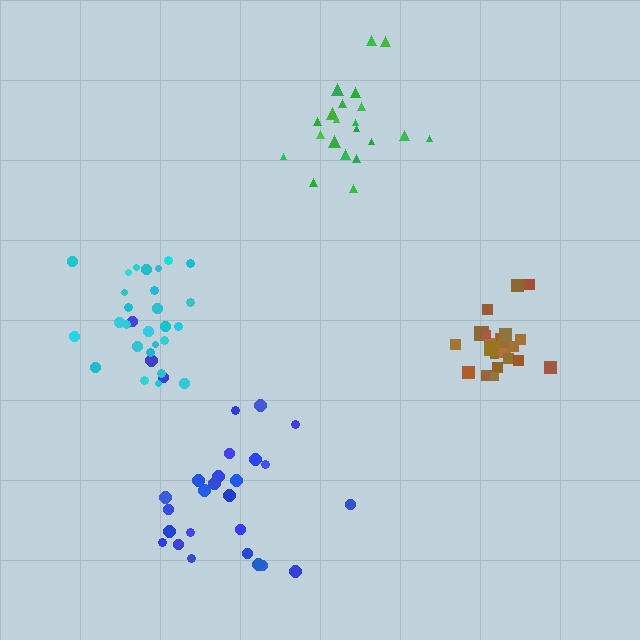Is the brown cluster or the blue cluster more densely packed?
Brown.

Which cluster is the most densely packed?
Brown.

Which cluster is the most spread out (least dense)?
Blue.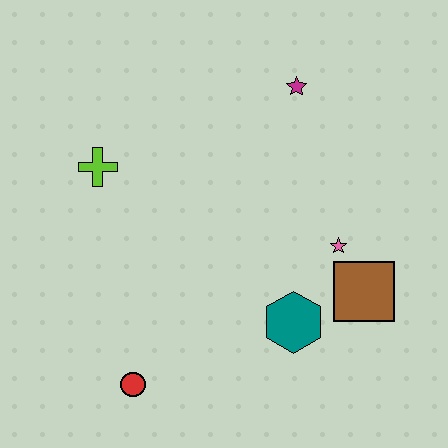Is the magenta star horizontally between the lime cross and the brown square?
Yes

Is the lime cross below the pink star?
No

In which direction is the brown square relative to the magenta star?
The brown square is below the magenta star.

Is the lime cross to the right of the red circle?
No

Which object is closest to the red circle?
The teal hexagon is closest to the red circle.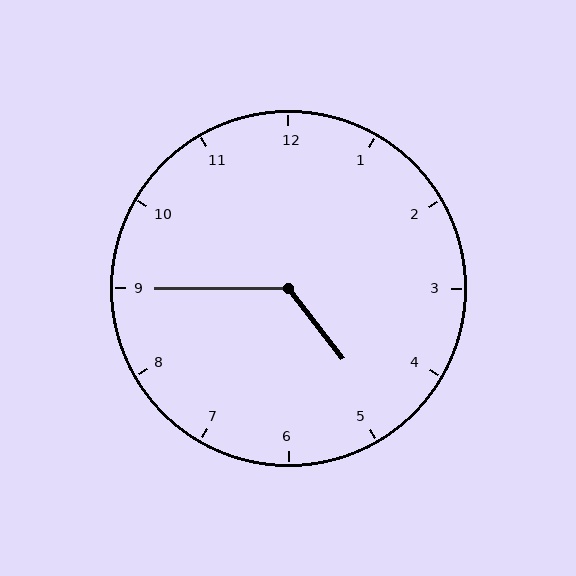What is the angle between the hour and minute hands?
Approximately 128 degrees.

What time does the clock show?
4:45.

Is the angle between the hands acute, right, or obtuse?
It is obtuse.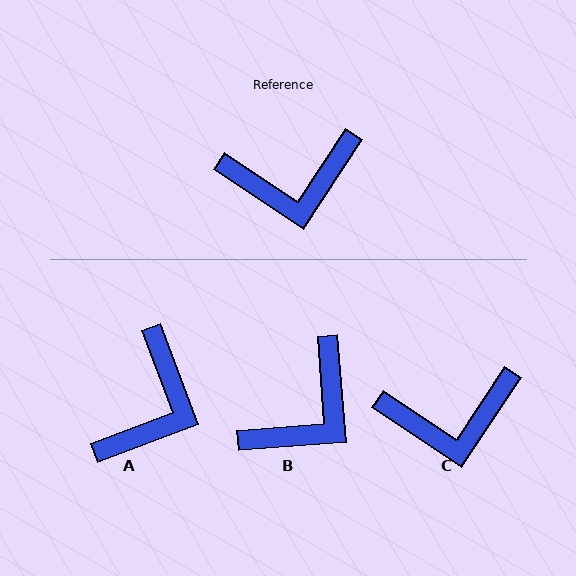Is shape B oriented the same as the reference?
No, it is off by about 38 degrees.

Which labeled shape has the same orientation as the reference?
C.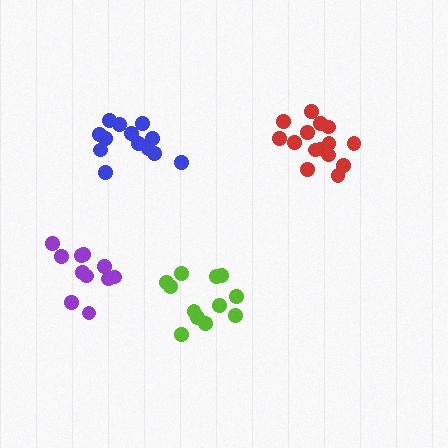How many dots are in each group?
Group 1: 13 dots, Group 2: 11 dots, Group 3: 12 dots, Group 4: 15 dots (51 total).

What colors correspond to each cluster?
The clusters are colored: blue, purple, lime, red.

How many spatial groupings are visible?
There are 4 spatial groupings.